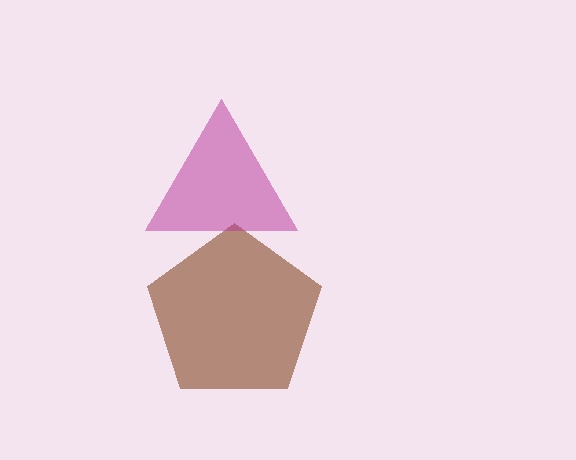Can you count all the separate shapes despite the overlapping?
Yes, there are 2 separate shapes.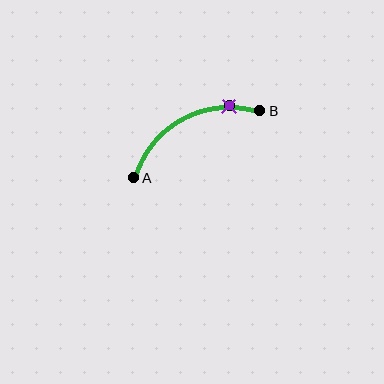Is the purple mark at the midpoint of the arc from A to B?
No. The purple mark lies on the arc but is closer to endpoint B. The arc midpoint would be at the point on the curve equidistant along the arc from both A and B.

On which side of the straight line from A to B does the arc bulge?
The arc bulges above the straight line connecting A and B.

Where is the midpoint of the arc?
The arc midpoint is the point on the curve farthest from the straight line joining A and B. It sits above that line.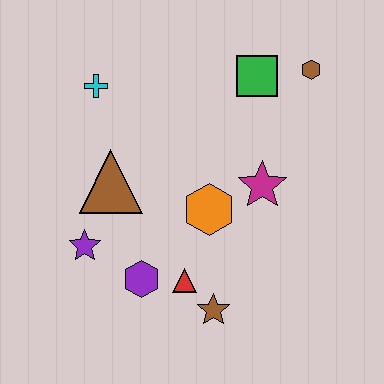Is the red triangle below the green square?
Yes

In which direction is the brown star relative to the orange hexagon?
The brown star is below the orange hexagon.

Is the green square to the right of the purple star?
Yes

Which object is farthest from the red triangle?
The brown hexagon is farthest from the red triangle.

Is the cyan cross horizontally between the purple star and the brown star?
Yes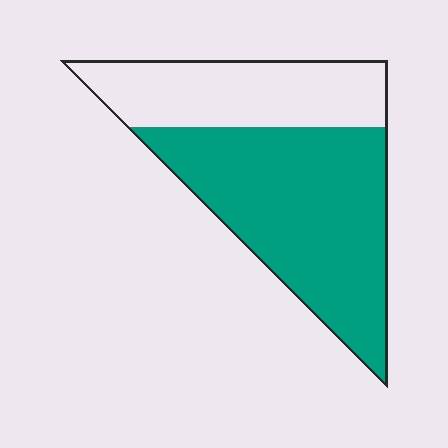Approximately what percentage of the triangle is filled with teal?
Approximately 65%.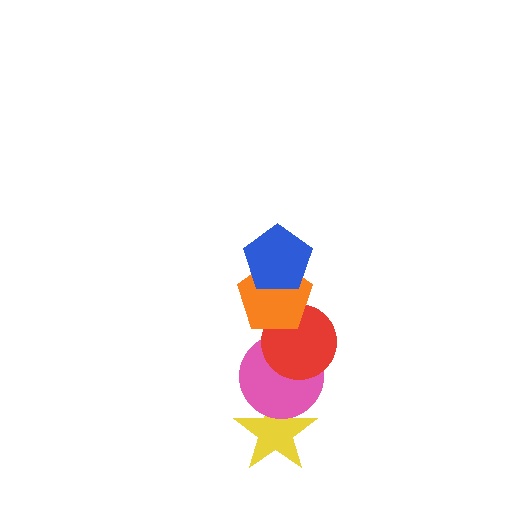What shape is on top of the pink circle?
The red circle is on top of the pink circle.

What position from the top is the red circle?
The red circle is 3rd from the top.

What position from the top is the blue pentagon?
The blue pentagon is 1st from the top.